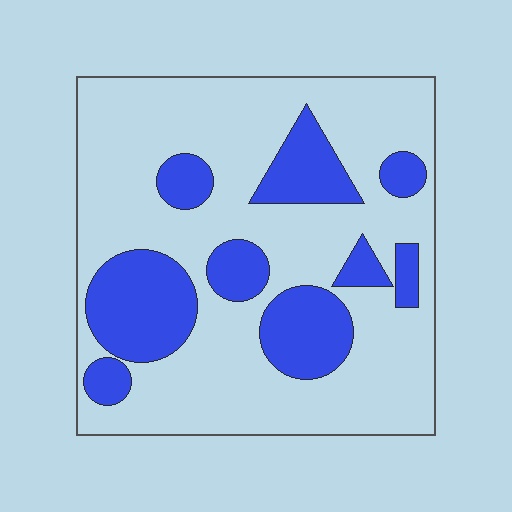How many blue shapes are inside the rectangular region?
9.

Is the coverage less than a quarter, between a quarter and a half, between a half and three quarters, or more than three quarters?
Between a quarter and a half.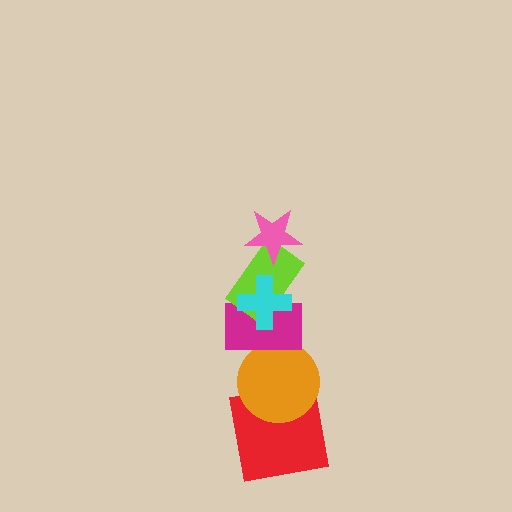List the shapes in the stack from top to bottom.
From top to bottom: the pink star, the cyan cross, the lime rectangle, the magenta rectangle, the orange circle, the red square.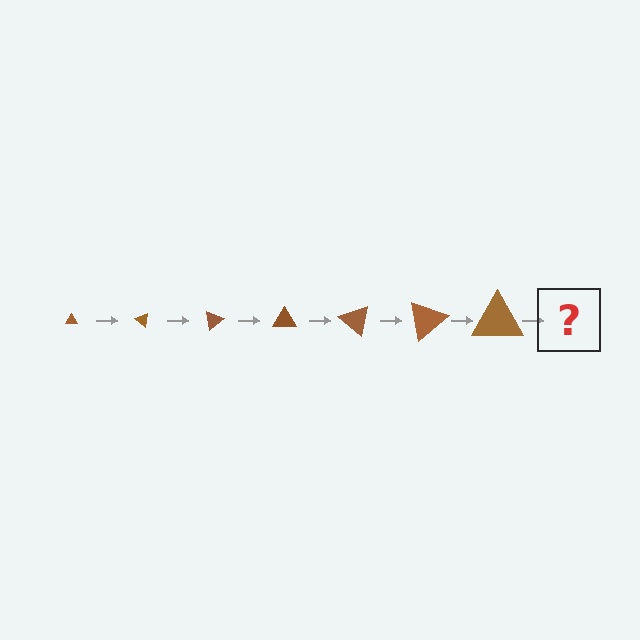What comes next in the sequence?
The next element should be a triangle, larger than the previous one and rotated 280 degrees from the start.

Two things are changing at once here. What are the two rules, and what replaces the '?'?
The two rules are that the triangle grows larger each step and it rotates 40 degrees each step. The '?' should be a triangle, larger than the previous one and rotated 280 degrees from the start.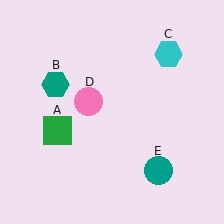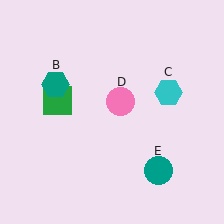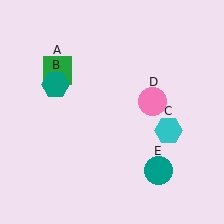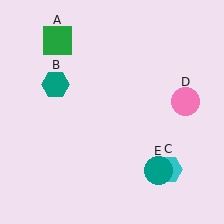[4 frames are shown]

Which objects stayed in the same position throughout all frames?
Teal hexagon (object B) and teal circle (object E) remained stationary.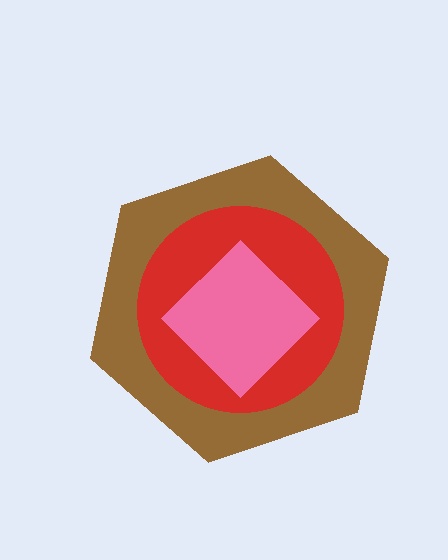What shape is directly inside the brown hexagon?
The red circle.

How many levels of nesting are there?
3.